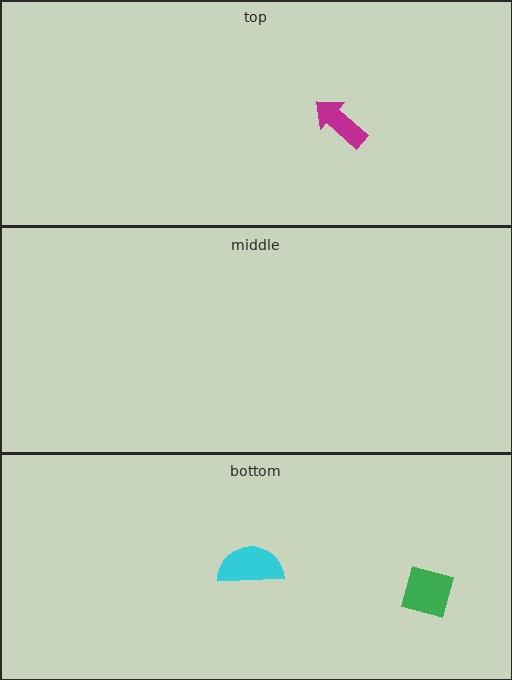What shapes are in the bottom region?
The green diamond, the cyan semicircle.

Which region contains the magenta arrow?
The top region.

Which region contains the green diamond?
The bottom region.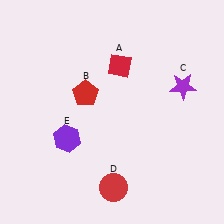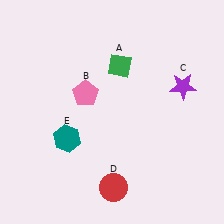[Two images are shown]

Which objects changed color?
A changed from red to green. B changed from red to pink. E changed from purple to teal.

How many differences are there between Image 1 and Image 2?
There are 3 differences between the two images.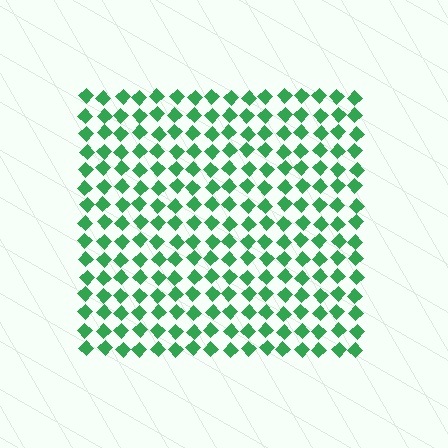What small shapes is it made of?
It is made of small diamonds.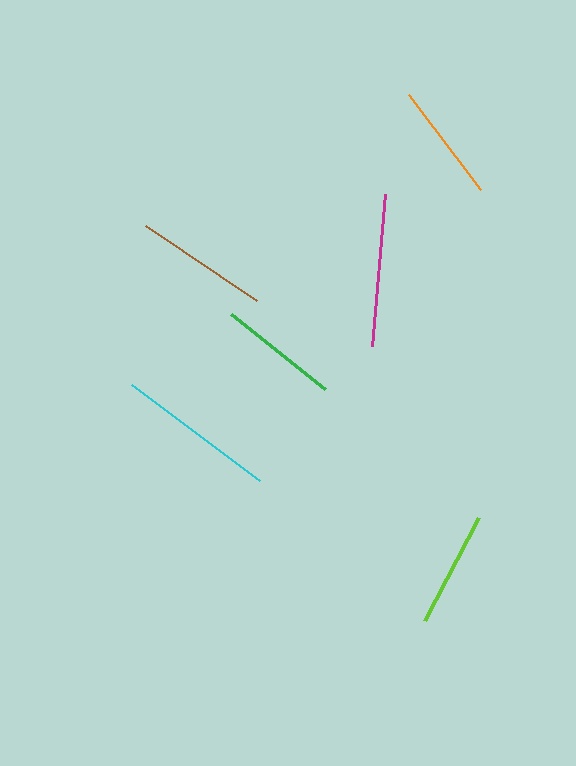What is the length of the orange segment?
The orange segment is approximately 119 pixels long.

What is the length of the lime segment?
The lime segment is approximately 116 pixels long.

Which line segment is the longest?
The cyan line is the longest at approximately 160 pixels.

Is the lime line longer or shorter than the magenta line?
The magenta line is longer than the lime line.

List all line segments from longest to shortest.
From longest to shortest: cyan, magenta, brown, green, orange, lime.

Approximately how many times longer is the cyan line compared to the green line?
The cyan line is approximately 1.3 times the length of the green line.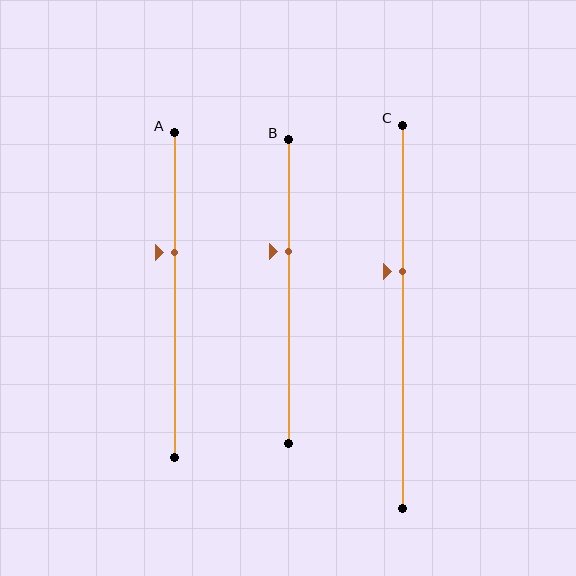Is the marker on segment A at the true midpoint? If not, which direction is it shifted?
No, the marker on segment A is shifted upward by about 13% of the segment length.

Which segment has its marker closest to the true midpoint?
Segment C has its marker closest to the true midpoint.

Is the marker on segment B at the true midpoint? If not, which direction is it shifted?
No, the marker on segment B is shifted upward by about 13% of the segment length.